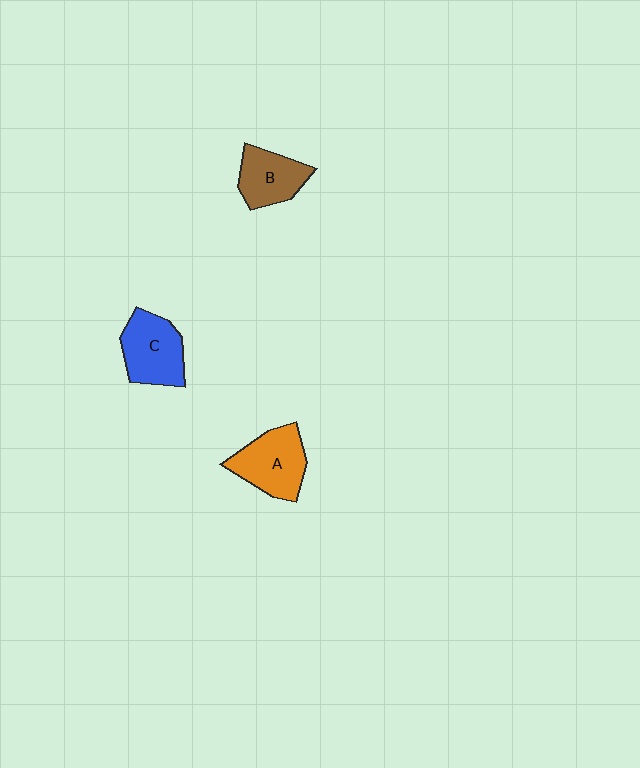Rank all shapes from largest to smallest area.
From largest to smallest: A (orange), C (blue), B (brown).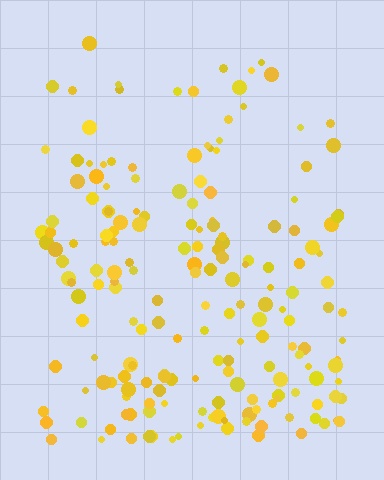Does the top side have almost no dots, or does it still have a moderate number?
Still a moderate number, just noticeably fewer than the bottom.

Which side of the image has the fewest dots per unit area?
The top.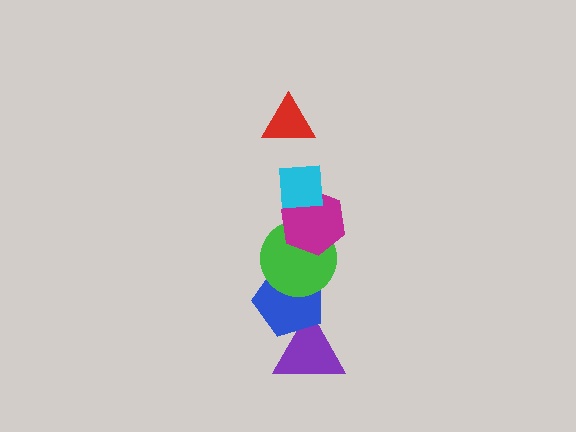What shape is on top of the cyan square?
The red triangle is on top of the cyan square.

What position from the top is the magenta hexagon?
The magenta hexagon is 3rd from the top.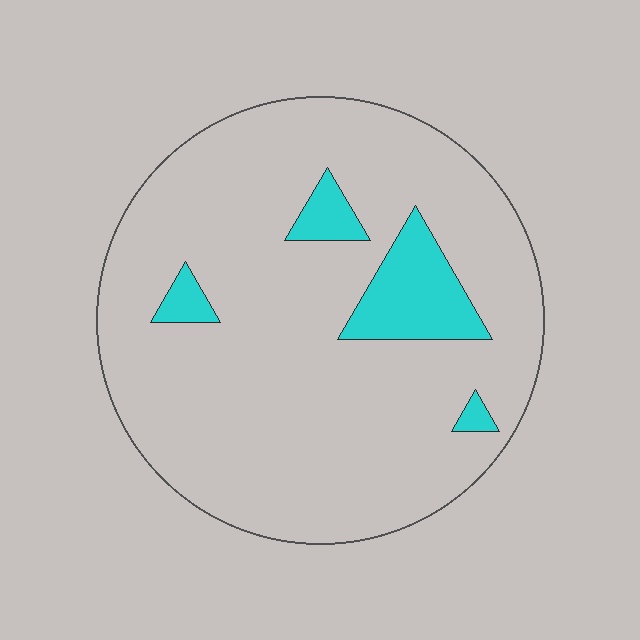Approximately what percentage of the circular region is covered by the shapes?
Approximately 10%.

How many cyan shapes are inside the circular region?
4.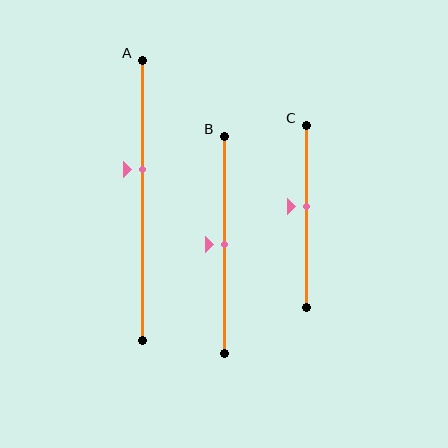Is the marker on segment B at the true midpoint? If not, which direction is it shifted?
Yes, the marker on segment B is at the true midpoint.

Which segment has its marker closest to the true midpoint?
Segment B has its marker closest to the true midpoint.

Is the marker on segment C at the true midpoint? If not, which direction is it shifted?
No, the marker on segment C is shifted upward by about 5% of the segment length.